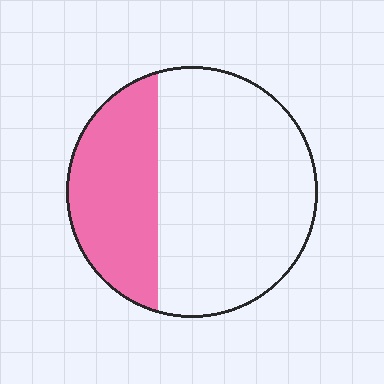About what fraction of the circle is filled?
About one third (1/3).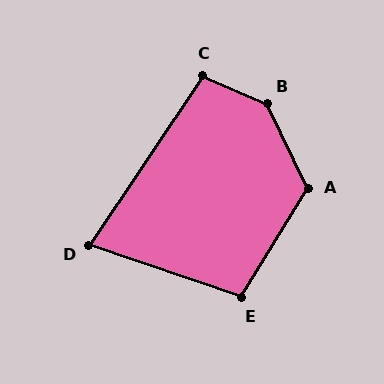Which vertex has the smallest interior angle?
D, at approximately 75 degrees.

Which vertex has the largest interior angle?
B, at approximately 138 degrees.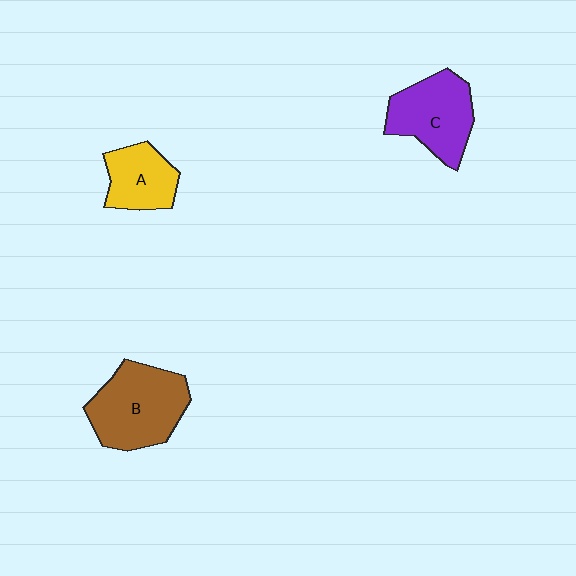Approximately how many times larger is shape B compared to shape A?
Approximately 1.7 times.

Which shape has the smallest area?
Shape A (yellow).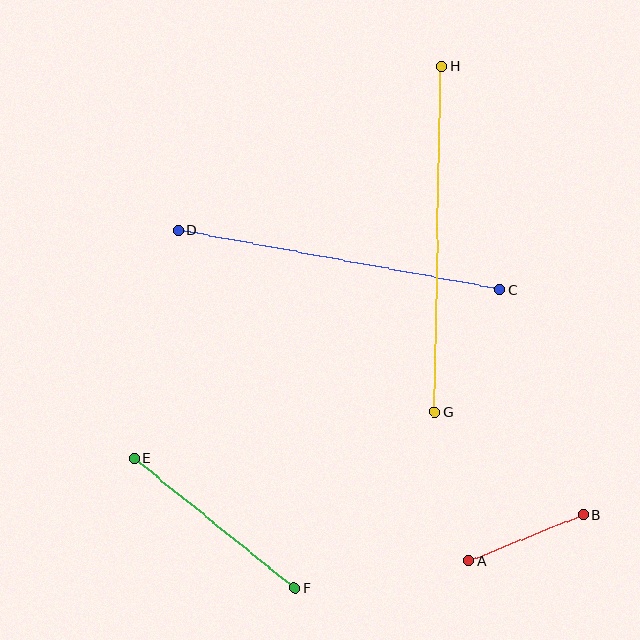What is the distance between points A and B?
The distance is approximately 123 pixels.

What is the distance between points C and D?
The distance is approximately 327 pixels.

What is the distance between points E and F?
The distance is approximately 206 pixels.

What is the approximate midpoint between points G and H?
The midpoint is at approximately (438, 239) pixels.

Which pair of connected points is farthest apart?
Points G and H are farthest apart.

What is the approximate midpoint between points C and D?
The midpoint is at approximately (339, 260) pixels.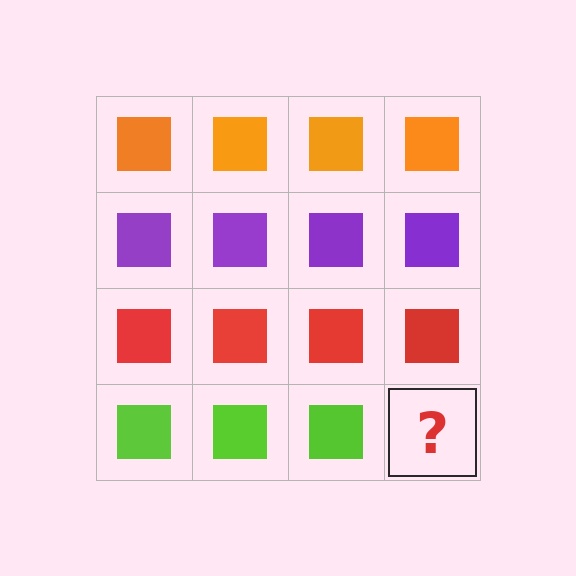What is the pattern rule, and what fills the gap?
The rule is that each row has a consistent color. The gap should be filled with a lime square.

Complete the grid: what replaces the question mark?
The question mark should be replaced with a lime square.